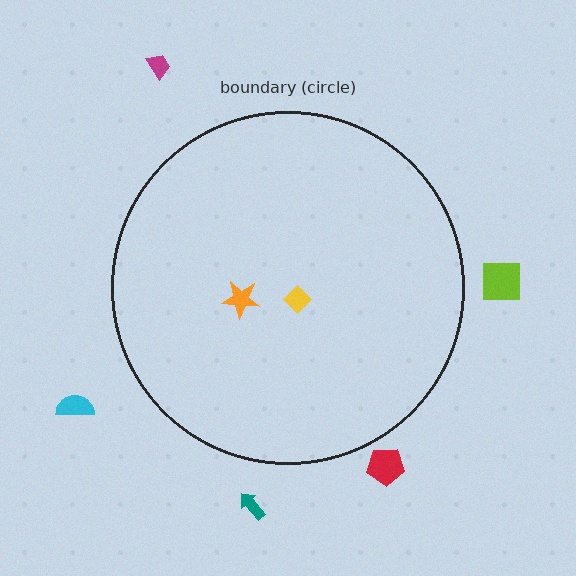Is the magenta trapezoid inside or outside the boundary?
Outside.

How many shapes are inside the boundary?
2 inside, 5 outside.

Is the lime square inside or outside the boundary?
Outside.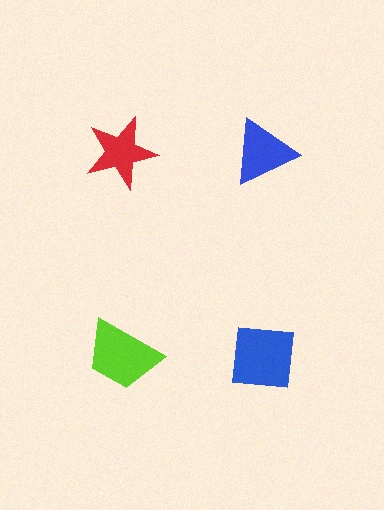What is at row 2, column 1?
A lime trapezoid.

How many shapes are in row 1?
2 shapes.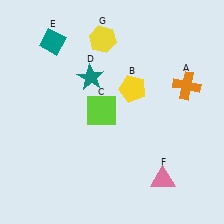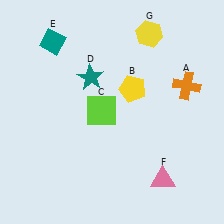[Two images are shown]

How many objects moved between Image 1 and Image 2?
1 object moved between the two images.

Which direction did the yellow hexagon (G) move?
The yellow hexagon (G) moved right.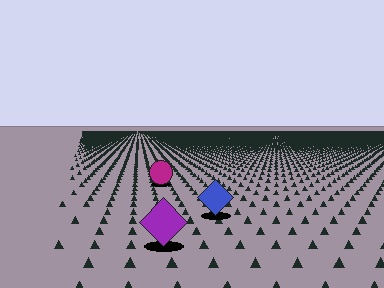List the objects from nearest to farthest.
From nearest to farthest: the purple diamond, the blue diamond, the magenta circle.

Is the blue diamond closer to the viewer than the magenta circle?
Yes. The blue diamond is closer — you can tell from the texture gradient: the ground texture is coarser near it.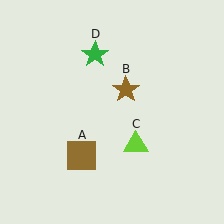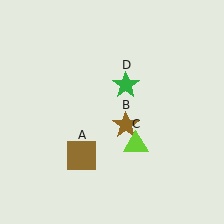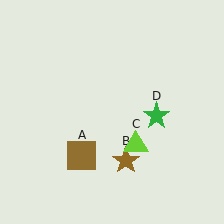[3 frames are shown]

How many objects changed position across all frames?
2 objects changed position: brown star (object B), green star (object D).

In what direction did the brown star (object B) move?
The brown star (object B) moved down.